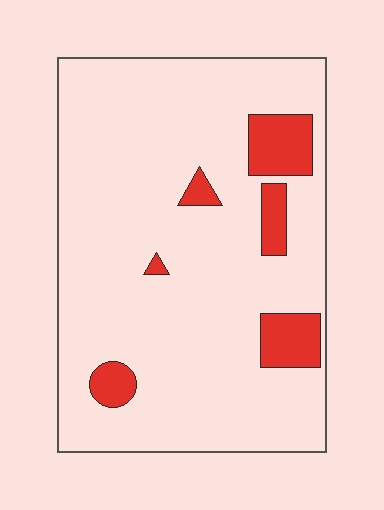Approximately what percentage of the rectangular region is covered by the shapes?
Approximately 10%.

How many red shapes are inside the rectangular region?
6.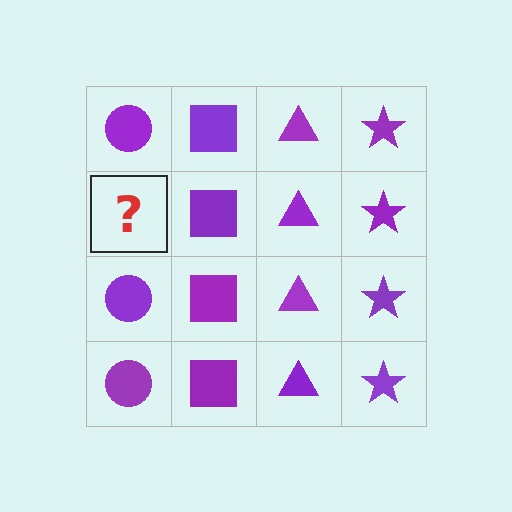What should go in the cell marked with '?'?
The missing cell should contain a purple circle.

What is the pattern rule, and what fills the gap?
The rule is that each column has a consistent shape. The gap should be filled with a purple circle.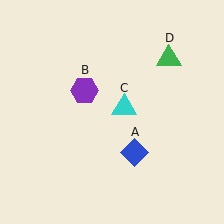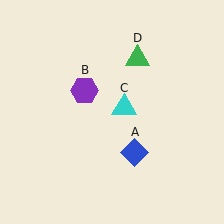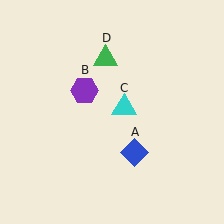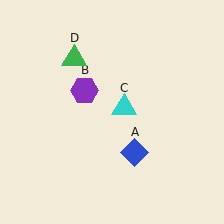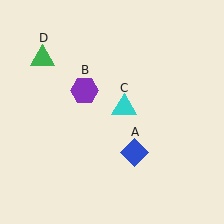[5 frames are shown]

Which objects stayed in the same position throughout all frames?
Blue diamond (object A) and purple hexagon (object B) and cyan triangle (object C) remained stationary.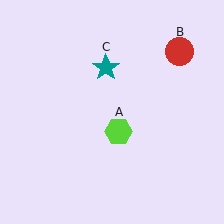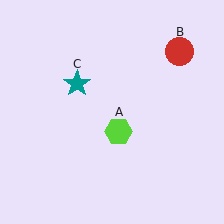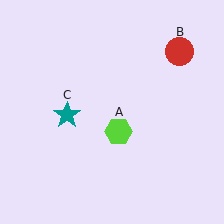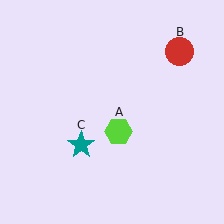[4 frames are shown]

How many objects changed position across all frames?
1 object changed position: teal star (object C).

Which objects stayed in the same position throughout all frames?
Lime hexagon (object A) and red circle (object B) remained stationary.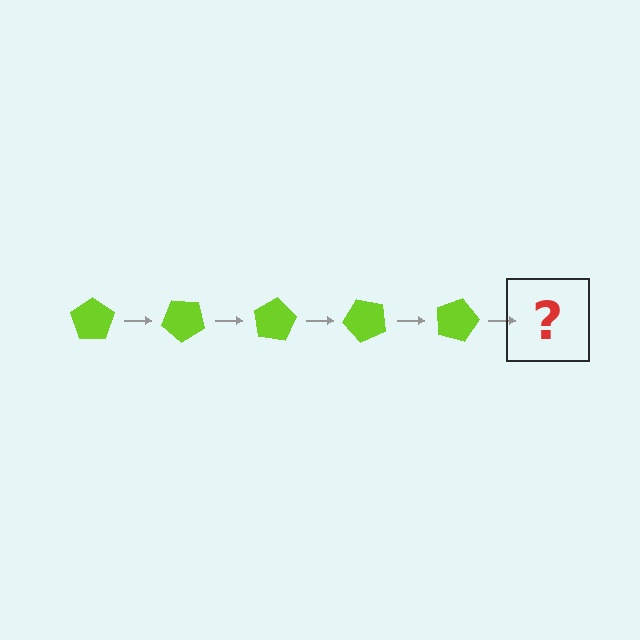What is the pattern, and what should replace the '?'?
The pattern is that the pentagon rotates 40 degrees each step. The '?' should be a lime pentagon rotated 200 degrees.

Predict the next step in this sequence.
The next step is a lime pentagon rotated 200 degrees.